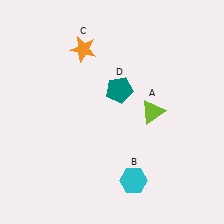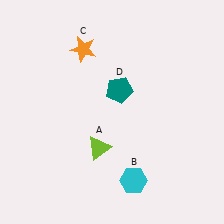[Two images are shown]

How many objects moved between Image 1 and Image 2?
1 object moved between the two images.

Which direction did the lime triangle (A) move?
The lime triangle (A) moved left.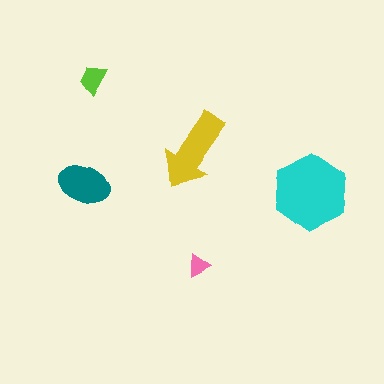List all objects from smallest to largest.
The pink triangle, the lime trapezoid, the teal ellipse, the yellow arrow, the cyan hexagon.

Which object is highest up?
The lime trapezoid is topmost.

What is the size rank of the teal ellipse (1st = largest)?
3rd.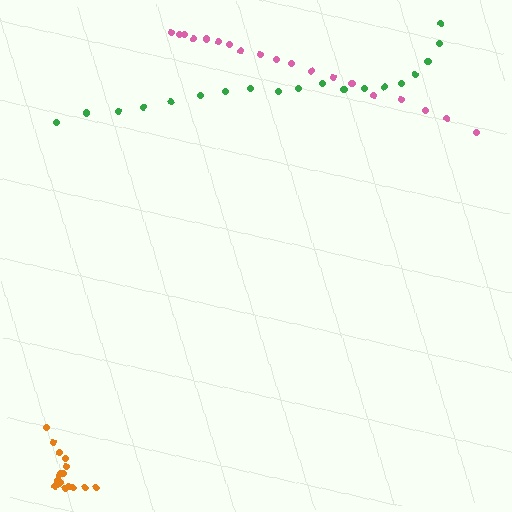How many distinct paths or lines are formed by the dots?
There are 3 distinct paths.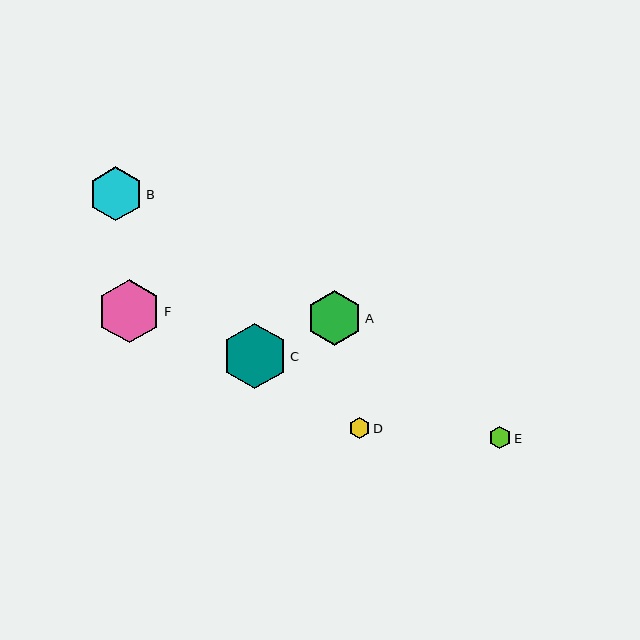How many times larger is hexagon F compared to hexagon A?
Hexagon F is approximately 1.2 times the size of hexagon A.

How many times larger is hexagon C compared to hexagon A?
Hexagon C is approximately 1.2 times the size of hexagon A.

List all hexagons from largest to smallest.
From largest to smallest: C, F, A, B, E, D.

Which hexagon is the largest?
Hexagon C is the largest with a size of approximately 66 pixels.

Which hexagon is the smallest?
Hexagon D is the smallest with a size of approximately 21 pixels.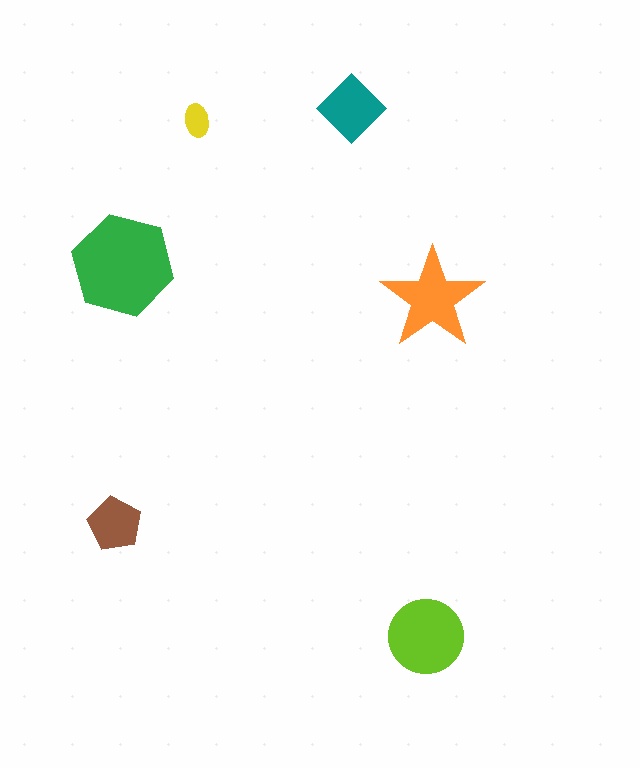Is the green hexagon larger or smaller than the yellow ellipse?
Larger.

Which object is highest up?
The teal diamond is topmost.